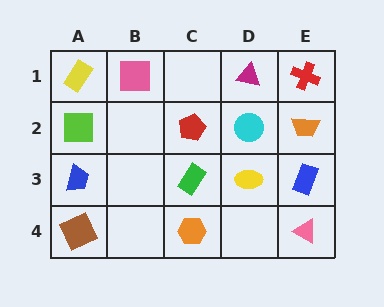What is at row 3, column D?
A yellow ellipse.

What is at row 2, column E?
An orange trapezoid.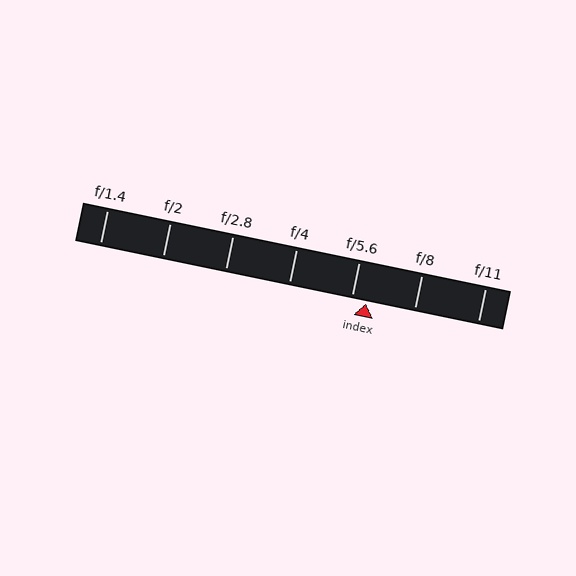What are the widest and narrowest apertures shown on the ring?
The widest aperture shown is f/1.4 and the narrowest is f/11.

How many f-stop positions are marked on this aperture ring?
There are 7 f-stop positions marked.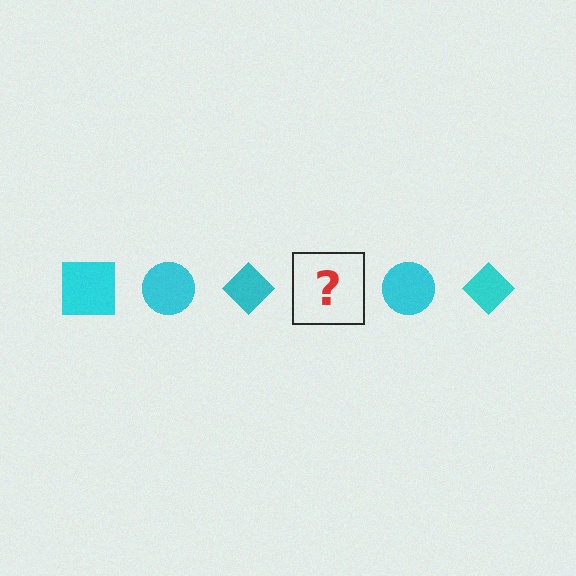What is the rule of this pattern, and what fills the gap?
The rule is that the pattern cycles through square, circle, diamond shapes in cyan. The gap should be filled with a cyan square.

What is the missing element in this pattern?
The missing element is a cyan square.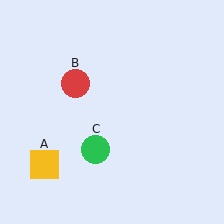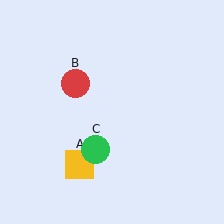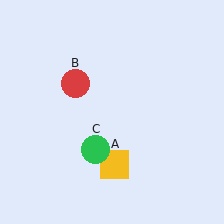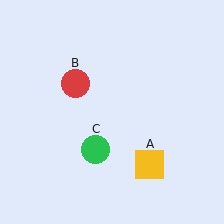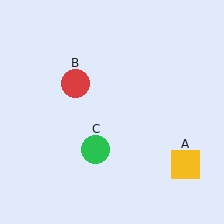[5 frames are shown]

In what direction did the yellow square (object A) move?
The yellow square (object A) moved right.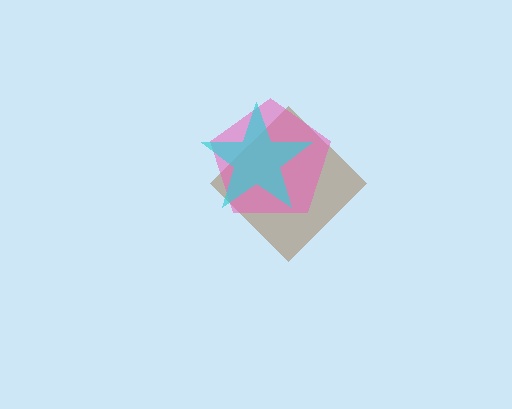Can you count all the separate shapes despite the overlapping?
Yes, there are 3 separate shapes.